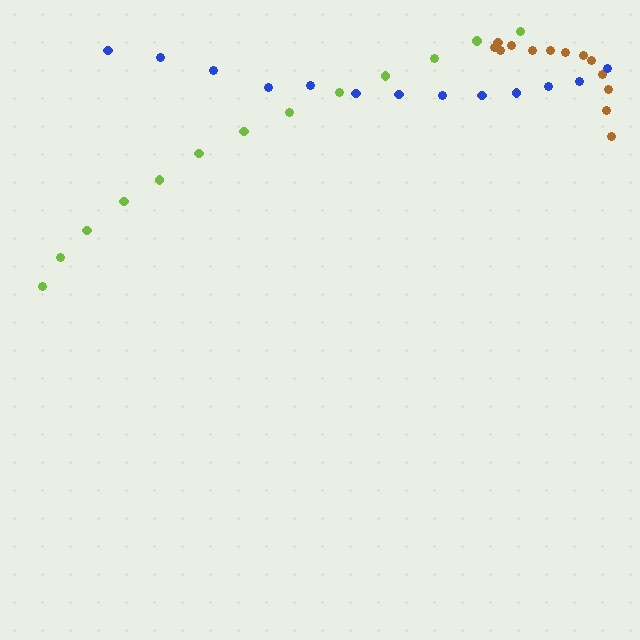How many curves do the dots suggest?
There are 3 distinct paths.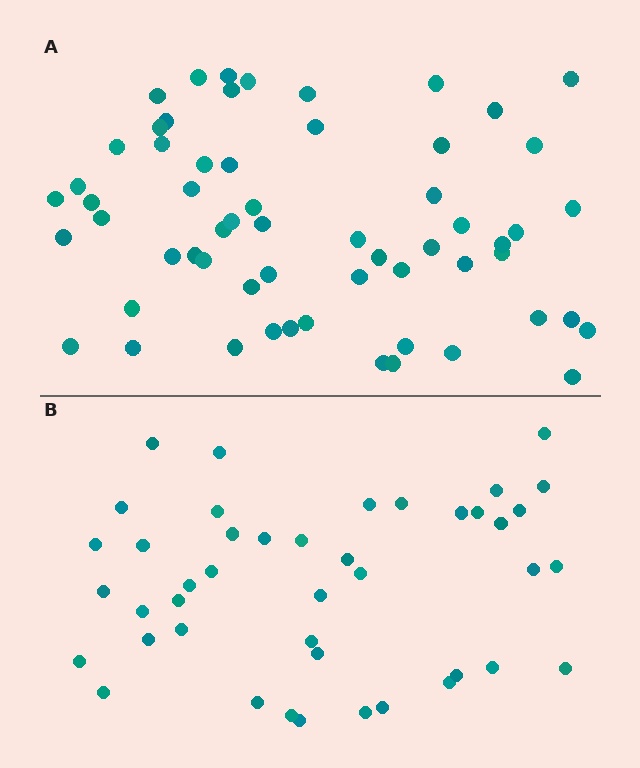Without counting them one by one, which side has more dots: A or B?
Region A (the top region) has more dots.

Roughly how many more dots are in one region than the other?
Region A has approximately 15 more dots than region B.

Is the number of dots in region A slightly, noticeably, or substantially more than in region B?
Region A has noticeably more, but not dramatically so. The ratio is roughly 1.4 to 1.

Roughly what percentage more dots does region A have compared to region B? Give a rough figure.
About 40% more.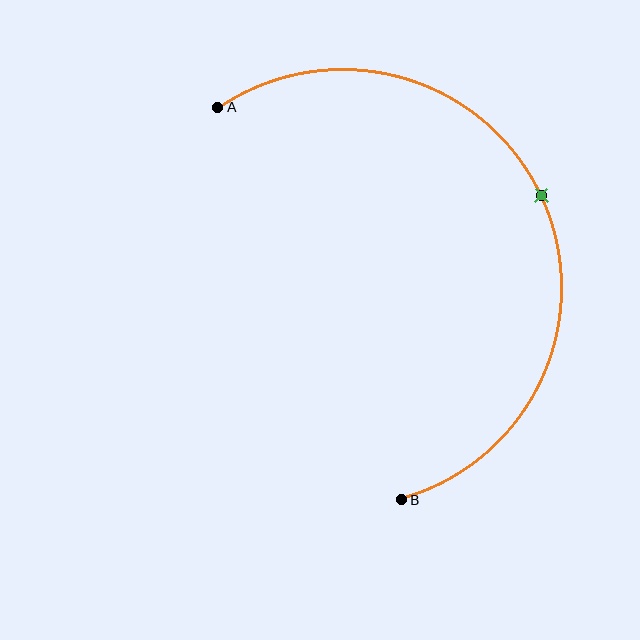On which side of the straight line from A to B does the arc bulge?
The arc bulges to the right of the straight line connecting A and B.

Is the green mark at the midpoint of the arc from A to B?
Yes. The green mark lies on the arc at equal arc-length from both A and B — it is the arc midpoint.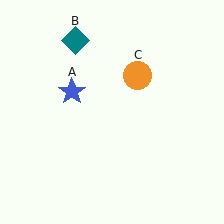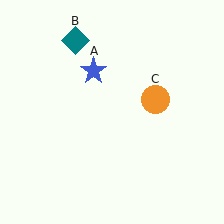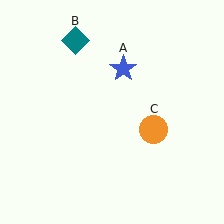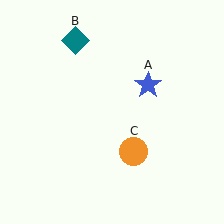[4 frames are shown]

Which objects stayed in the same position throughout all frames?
Teal diamond (object B) remained stationary.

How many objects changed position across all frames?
2 objects changed position: blue star (object A), orange circle (object C).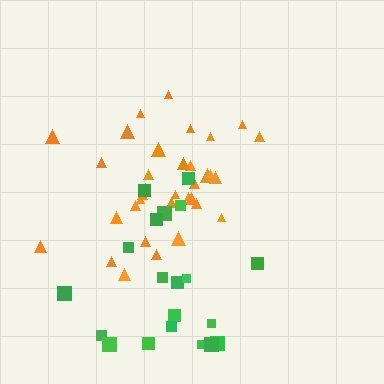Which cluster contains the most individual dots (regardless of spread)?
Orange (34).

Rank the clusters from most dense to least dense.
orange, green.